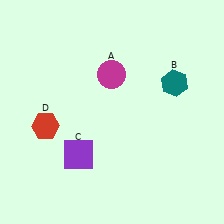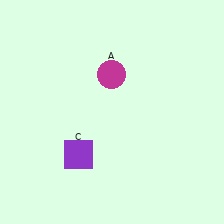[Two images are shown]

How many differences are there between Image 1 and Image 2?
There are 2 differences between the two images.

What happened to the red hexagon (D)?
The red hexagon (D) was removed in Image 2. It was in the bottom-left area of Image 1.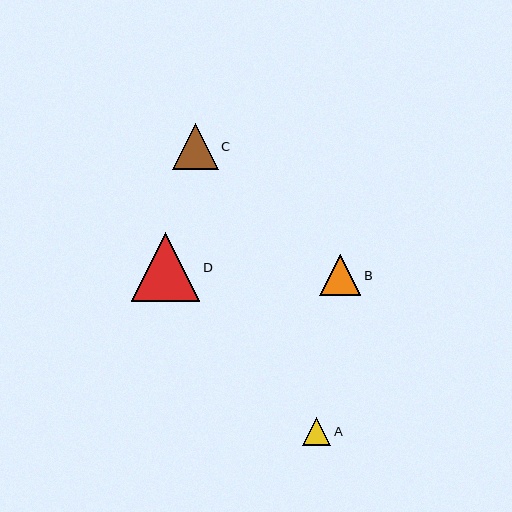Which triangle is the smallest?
Triangle A is the smallest with a size of approximately 28 pixels.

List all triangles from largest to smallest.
From largest to smallest: D, C, B, A.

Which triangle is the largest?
Triangle D is the largest with a size of approximately 69 pixels.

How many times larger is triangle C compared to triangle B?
Triangle C is approximately 1.1 times the size of triangle B.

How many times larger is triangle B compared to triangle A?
Triangle B is approximately 1.4 times the size of triangle A.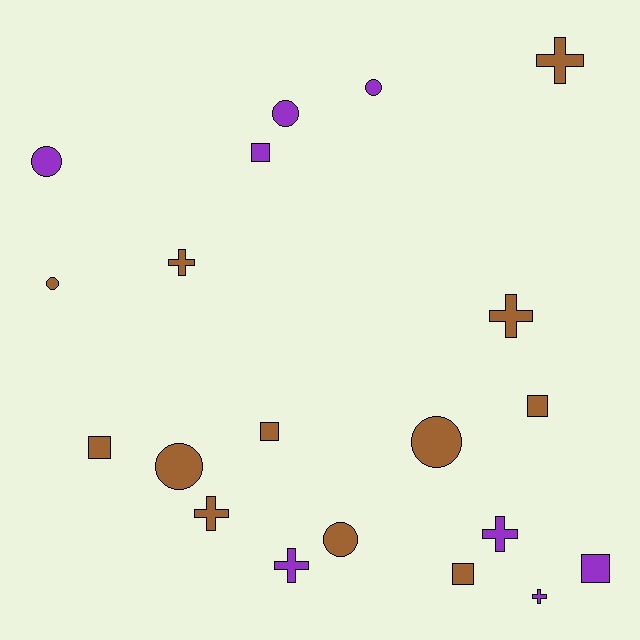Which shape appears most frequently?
Circle, with 7 objects.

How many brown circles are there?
There are 4 brown circles.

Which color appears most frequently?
Brown, with 12 objects.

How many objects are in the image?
There are 20 objects.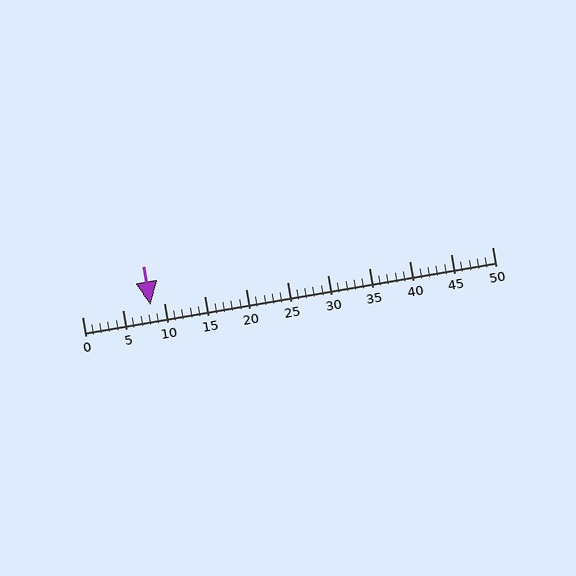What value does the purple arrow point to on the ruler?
The purple arrow points to approximately 8.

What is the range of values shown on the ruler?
The ruler shows values from 0 to 50.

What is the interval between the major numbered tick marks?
The major tick marks are spaced 5 units apart.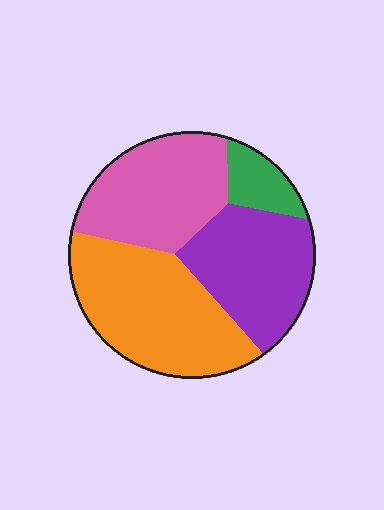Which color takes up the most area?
Orange, at roughly 35%.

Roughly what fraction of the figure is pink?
Pink covers 28% of the figure.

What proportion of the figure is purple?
Purple takes up about one quarter (1/4) of the figure.